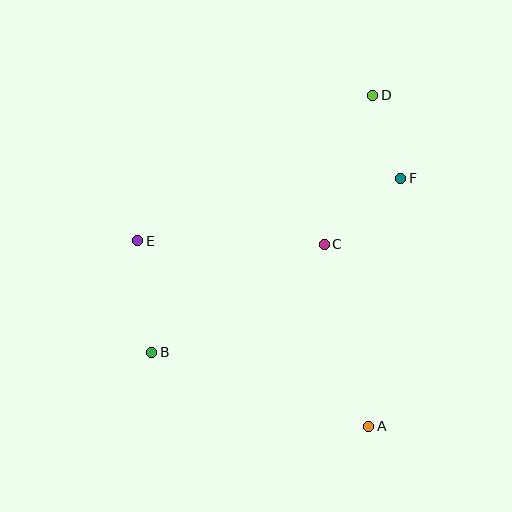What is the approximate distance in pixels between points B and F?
The distance between B and F is approximately 304 pixels.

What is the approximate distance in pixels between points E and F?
The distance between E and F is approximately 271 pixels.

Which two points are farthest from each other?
Points B and D are farthest from each other.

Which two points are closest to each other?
Points D and F are closest to each other.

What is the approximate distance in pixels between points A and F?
The distance between A and F is approximately 250 pixels.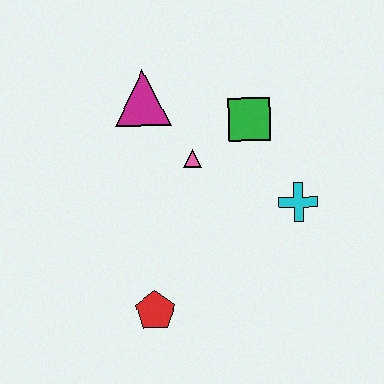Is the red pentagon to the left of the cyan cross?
Yes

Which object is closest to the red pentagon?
The pink triangle is closest to the red pentagon.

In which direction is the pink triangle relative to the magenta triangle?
The pink triangle is below the magenta triangle.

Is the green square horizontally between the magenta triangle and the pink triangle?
No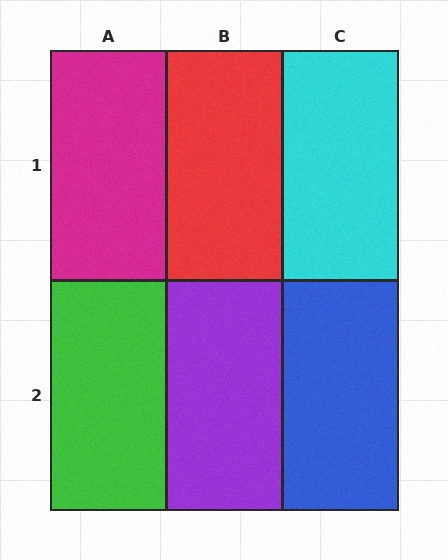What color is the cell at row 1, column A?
Magenta.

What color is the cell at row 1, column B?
Red.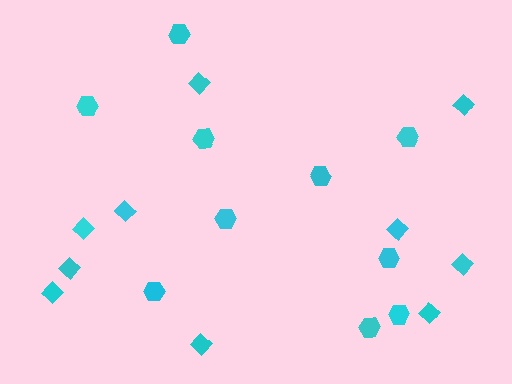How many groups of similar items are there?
There are 2 groups: one group of diamonds (10) and one group of hexagons (10).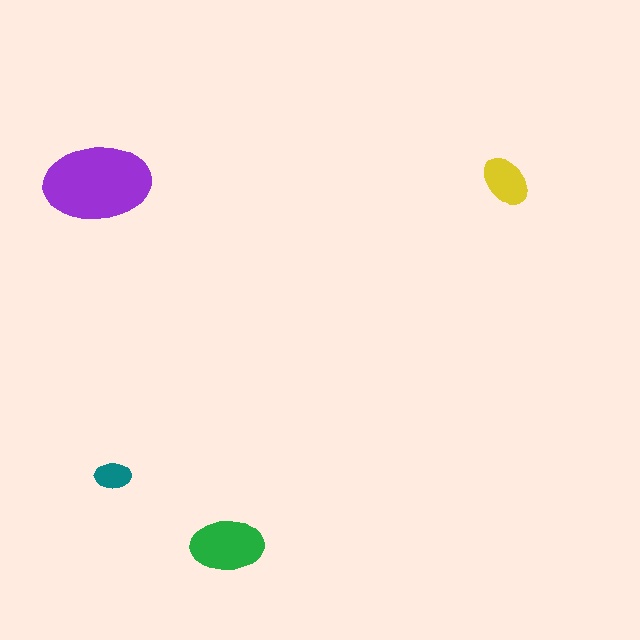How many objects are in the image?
There are 4 objects in the image.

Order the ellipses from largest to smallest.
the purple one, the green one, the yellow one, the teal one.